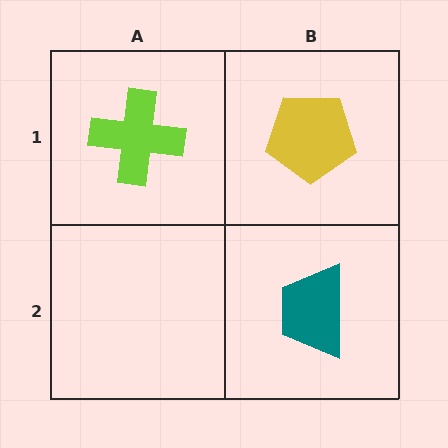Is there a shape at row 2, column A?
No, that cell is empty.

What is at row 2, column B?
A teal trapezoid.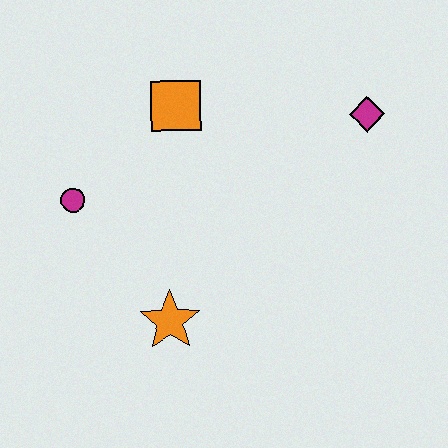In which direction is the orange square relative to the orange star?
The orange square is above the orange star.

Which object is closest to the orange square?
The magenta circle is closest to the orange square.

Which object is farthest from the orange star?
The magenta diamond is farthest from the orange star.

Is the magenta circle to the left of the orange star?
Yes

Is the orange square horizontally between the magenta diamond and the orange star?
Yes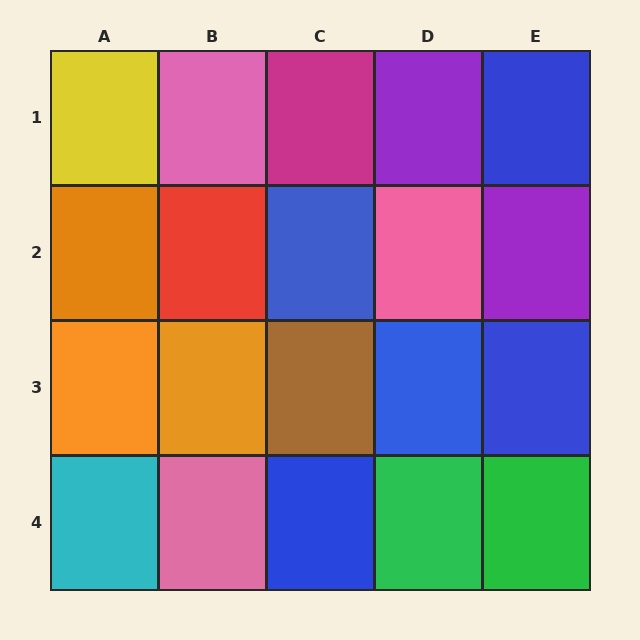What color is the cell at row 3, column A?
Orange.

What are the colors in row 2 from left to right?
Orange, red, blue, pink, purple.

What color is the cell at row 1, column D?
Purple.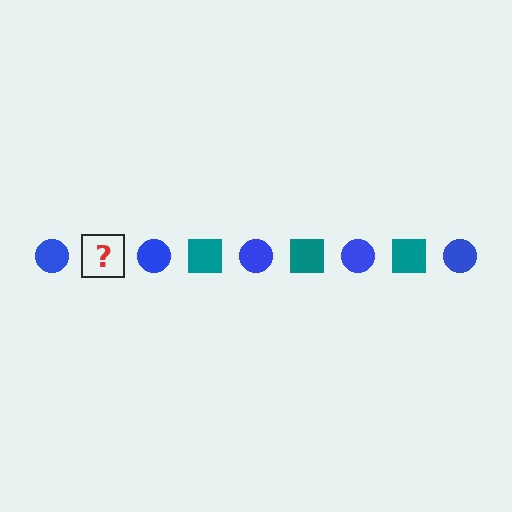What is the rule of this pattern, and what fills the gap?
The rule is that the pattern alternates between blue circle and teal square. The gap should be filled with a teal square.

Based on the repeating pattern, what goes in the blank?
The blank should be a teal square.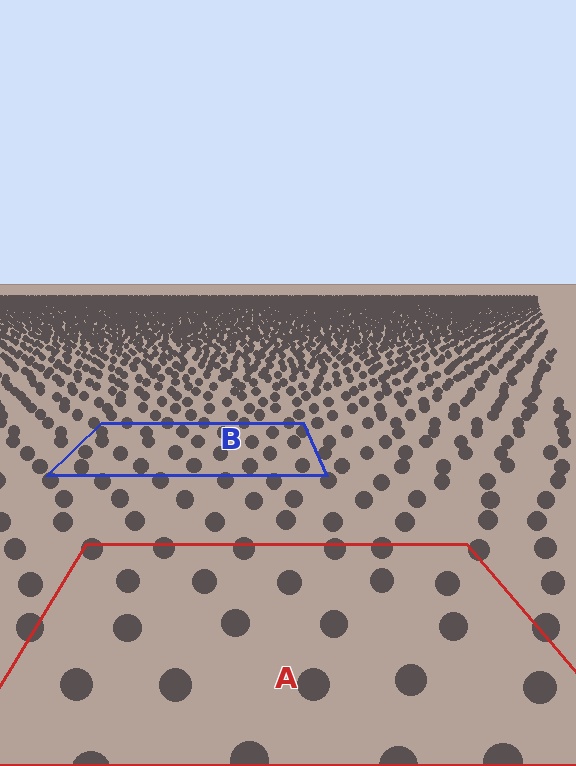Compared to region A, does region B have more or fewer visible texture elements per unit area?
Region B has more texture elements per unit area — they are packed more densely because it is farther away.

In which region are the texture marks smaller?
The texture marks are smaller in region B, because it is farther away.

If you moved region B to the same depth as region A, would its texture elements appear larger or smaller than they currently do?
They would appear larger. At a closer depth, the same texture elements are projected at a bigger on-screen size.